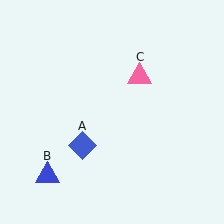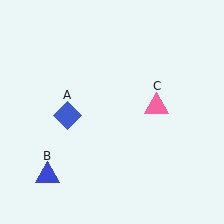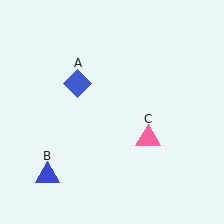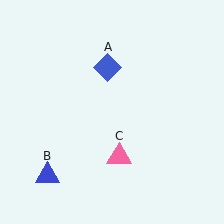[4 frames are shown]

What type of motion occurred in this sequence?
The blue diamond (object A), pink triangle (object C) rotated clockwise around the center of the scene.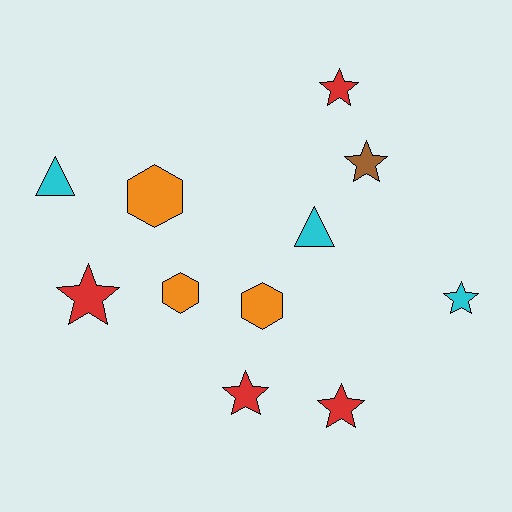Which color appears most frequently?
Red, with 4 objects.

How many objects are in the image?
There are 11 objects.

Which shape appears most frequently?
Star, with 6 objects.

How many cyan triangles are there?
There are 2 cyan triangles.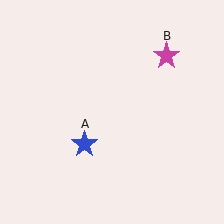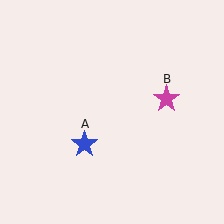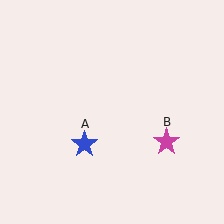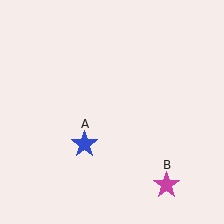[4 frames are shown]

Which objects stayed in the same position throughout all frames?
Blue star (object A) remained stationary.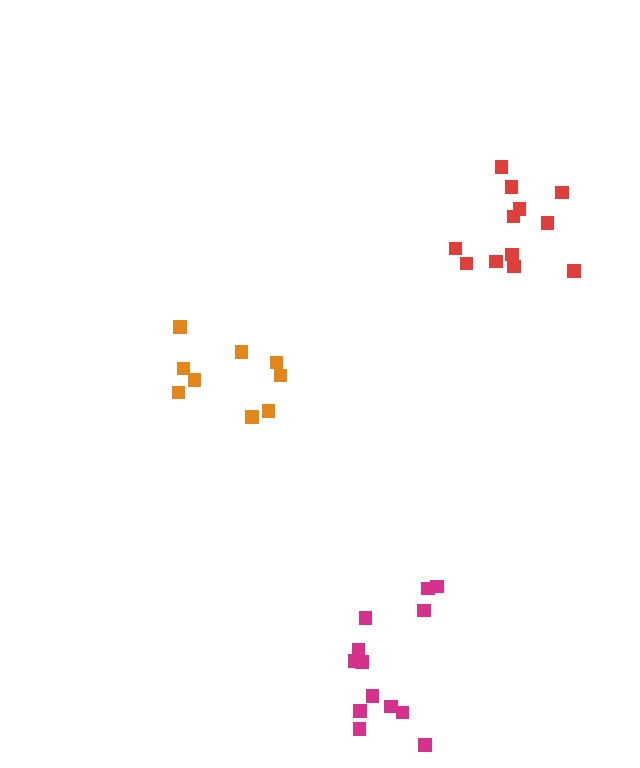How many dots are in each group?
Group 1: 9 dots, Group 2: 13 dots, Group 3: 12 dots (34 total).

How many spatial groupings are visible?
There are 3 spatial groupings.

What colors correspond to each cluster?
The clusters are colored: orange, magenta, red.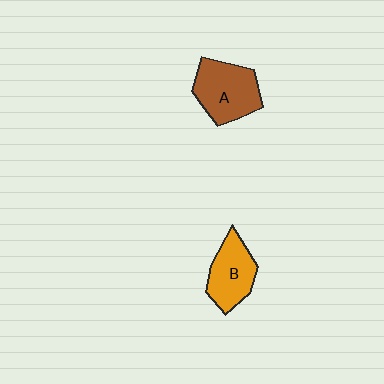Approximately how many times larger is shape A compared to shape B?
Approximately 1.2 times.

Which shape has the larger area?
Shape A (brown).